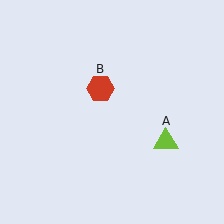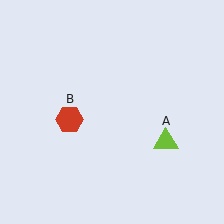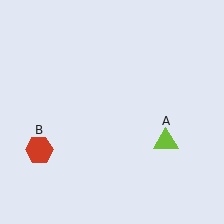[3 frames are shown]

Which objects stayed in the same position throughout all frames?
Lime triangle (object A) remained stationary.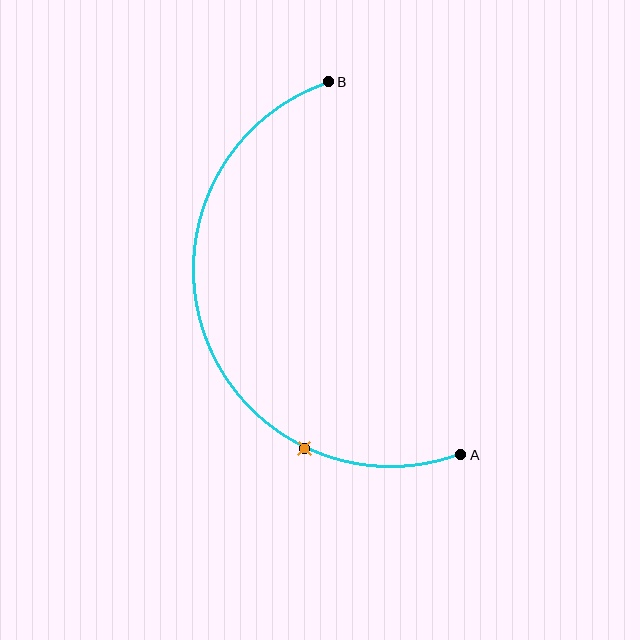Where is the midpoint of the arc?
The arc midpoint is the point on the curve farthest from the straight line joining A and B. It sits to the left of that line.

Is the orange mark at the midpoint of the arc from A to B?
No. The orange mark lies on the arc but is closer to endpoint A. The arc midpoint would be at the point on the curve equidistant along the arc from both A and B.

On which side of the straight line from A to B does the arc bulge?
The arc bulges to the left of the straight line connecting A and B.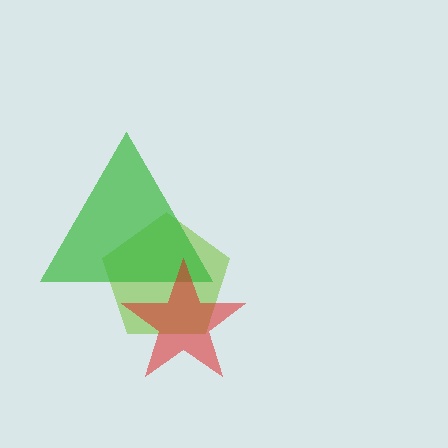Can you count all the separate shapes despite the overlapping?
Yes, there are 3 separate shapes.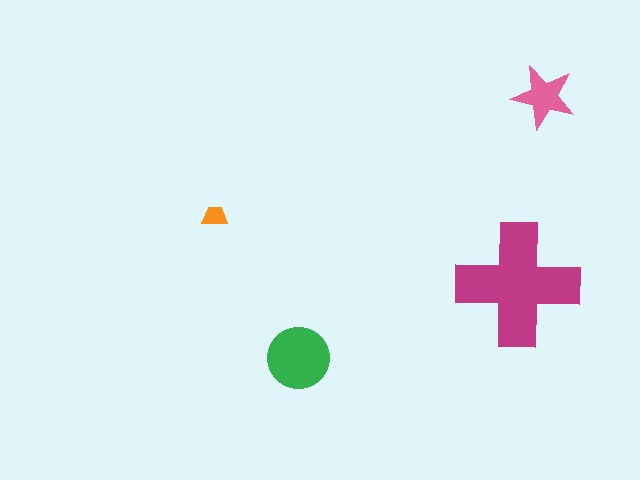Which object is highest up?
The pink star is topmost.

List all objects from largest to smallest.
The magenta cross, the green circle, the pink star, the orange trapezoid.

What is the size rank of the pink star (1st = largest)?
3rd.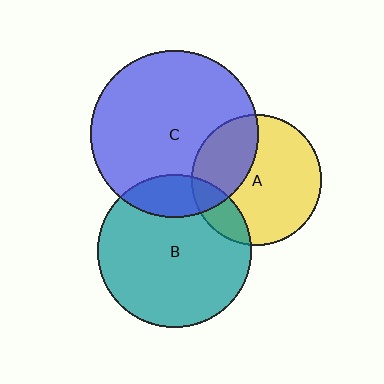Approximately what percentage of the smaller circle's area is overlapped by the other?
Approximately 35%.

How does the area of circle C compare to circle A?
Approximately 1.7 times.